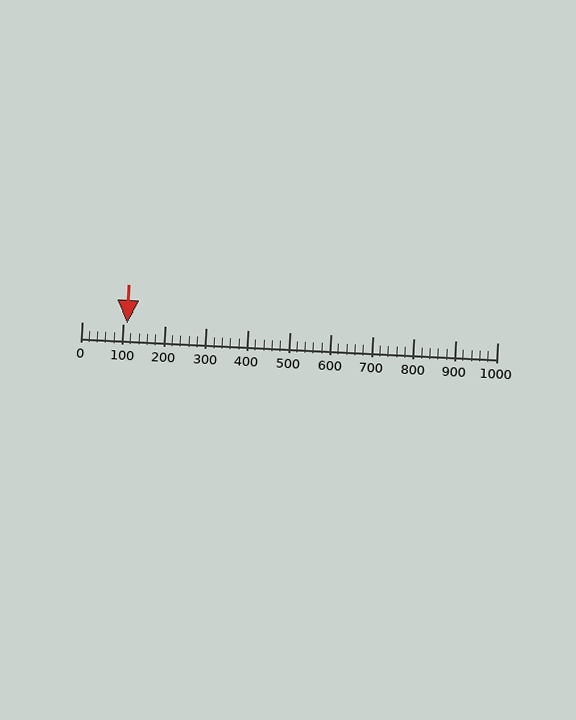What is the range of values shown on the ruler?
The ruler shows values from 0 to 1000.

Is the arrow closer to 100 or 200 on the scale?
The arrow is closer to 100.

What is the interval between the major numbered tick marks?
The major tick marks are spaced 100 units apart.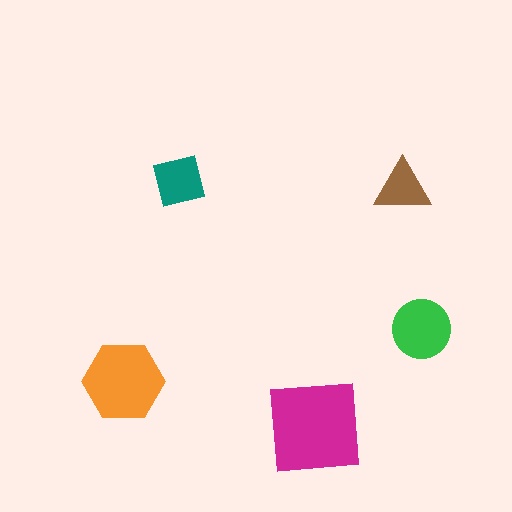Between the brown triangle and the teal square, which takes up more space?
The teal square.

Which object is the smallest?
The brown triangle.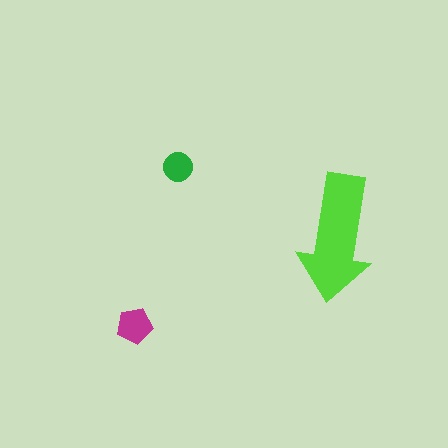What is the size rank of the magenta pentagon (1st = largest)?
2nd.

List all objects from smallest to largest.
The green circle, the magenta pentagon, the lime arrow.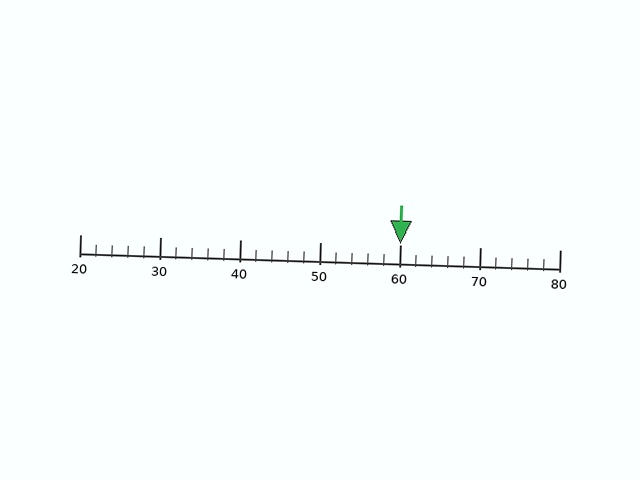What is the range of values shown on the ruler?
The ruler shows values from 20 to 80.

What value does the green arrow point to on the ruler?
The green arrow points to approximately 60.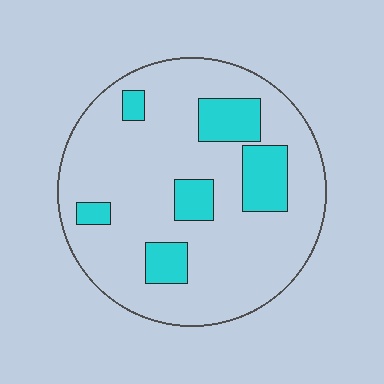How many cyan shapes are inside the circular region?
6.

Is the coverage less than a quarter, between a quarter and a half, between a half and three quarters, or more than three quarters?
Less than a quarter.